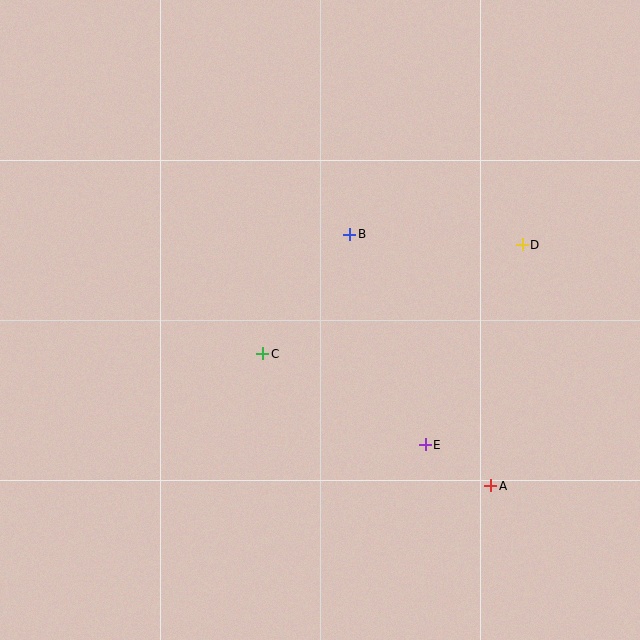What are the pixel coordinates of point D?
Point D is at (522, 245).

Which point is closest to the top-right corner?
Point D is closest to the top-right corner.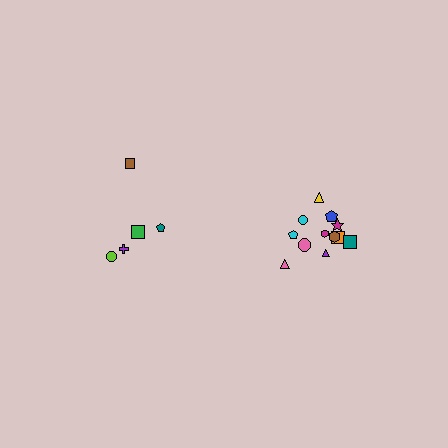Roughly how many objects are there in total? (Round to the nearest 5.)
Roughly 15 objects in total.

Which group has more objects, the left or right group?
The right group.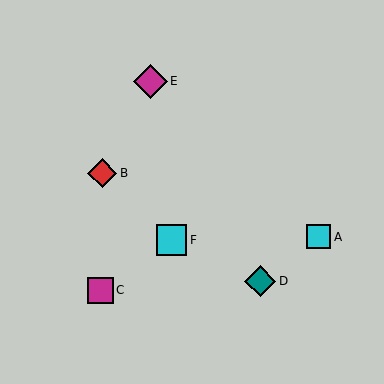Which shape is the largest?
The magenta diamond (labeled E) is the largest.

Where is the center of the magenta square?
The center of the magenta square is at (100, 290).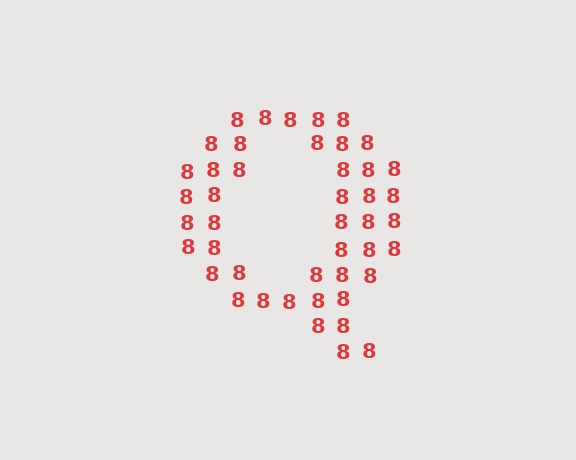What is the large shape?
The large shape is the letter Q.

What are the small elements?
The small elements are digit 8's.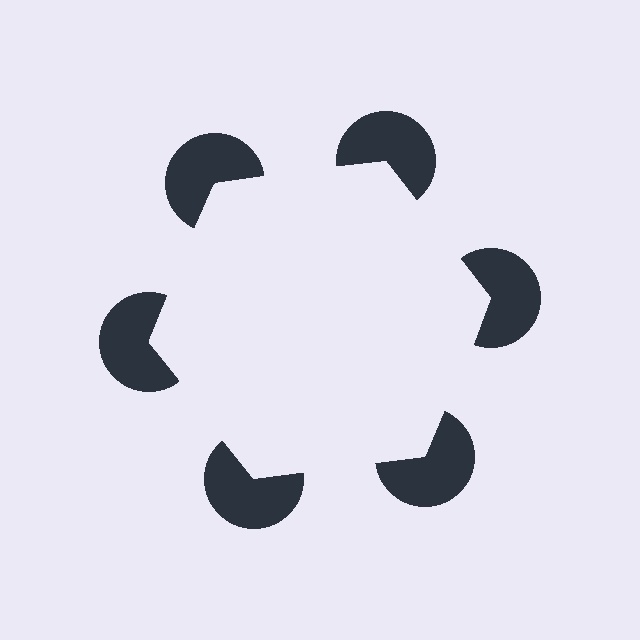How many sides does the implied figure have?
6 sides.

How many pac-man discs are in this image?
There are 6 — one at each vertex of the illusory hexagon.